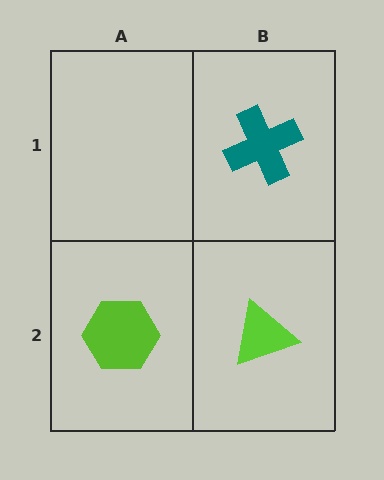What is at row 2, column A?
A lime hexagon.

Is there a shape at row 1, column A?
No, that cell is empty.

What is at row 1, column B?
A teal cross.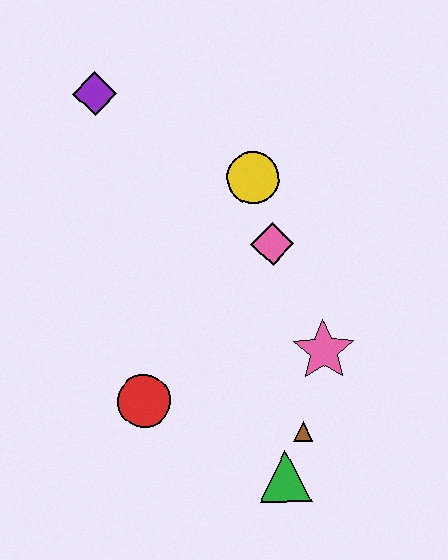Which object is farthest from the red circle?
The purple diamond is farthest from the red circle.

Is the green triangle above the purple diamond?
No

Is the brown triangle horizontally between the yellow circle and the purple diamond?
No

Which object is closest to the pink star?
The brown triangle is closest to the pink star.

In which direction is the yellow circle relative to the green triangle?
The yellow circle is above the green triangle.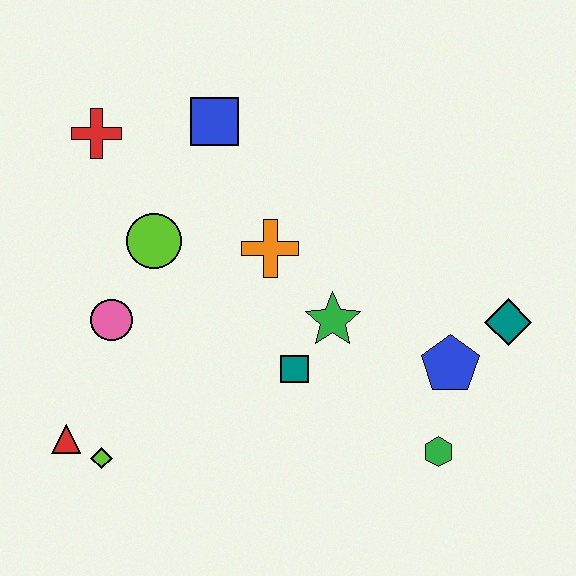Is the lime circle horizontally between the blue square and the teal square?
No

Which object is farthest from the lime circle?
The teal diamond is farthest from the lime circle.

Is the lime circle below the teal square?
No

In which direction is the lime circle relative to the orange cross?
The lime circle is to the left of the orange cross.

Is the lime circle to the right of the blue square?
No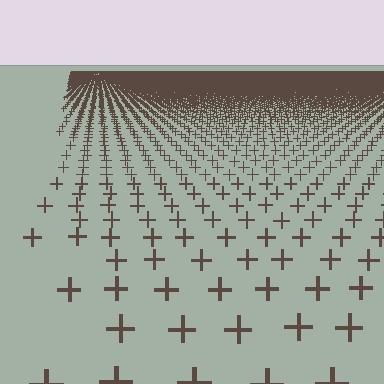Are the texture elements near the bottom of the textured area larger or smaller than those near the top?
Larger. Near the bottom, elements are closer to the viewer and appear at a bigger on-screen size.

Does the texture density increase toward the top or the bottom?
Density increases toward the top.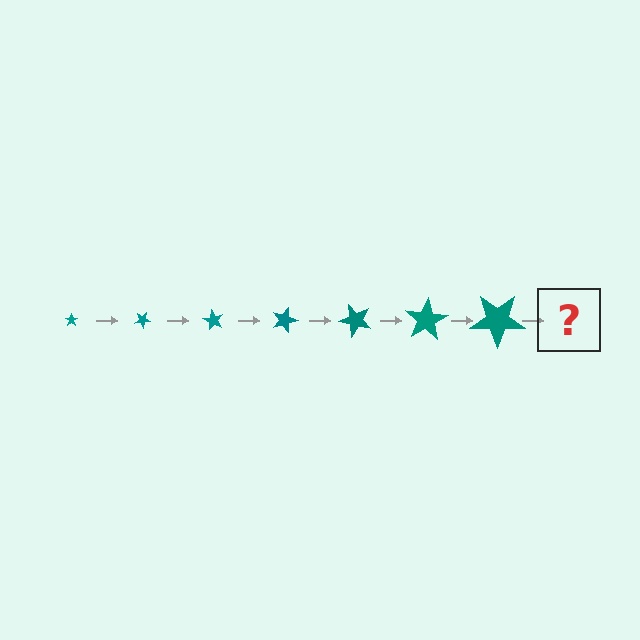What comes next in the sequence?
The next element should be a star, larger than the previous one and rotated 210 degrees from the start.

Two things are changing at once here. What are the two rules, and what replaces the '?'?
The two rules are that the star grows larger each step and it rotates 30 degrees each step. The '?' should be a star, larger than the previous one and rotated 210 degrees from the start.